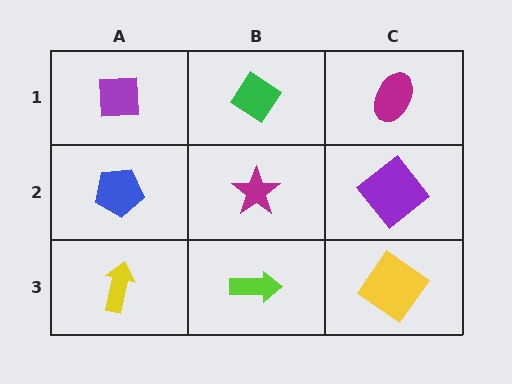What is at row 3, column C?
A yellow diamond.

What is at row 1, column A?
A purple square.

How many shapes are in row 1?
3 shapes.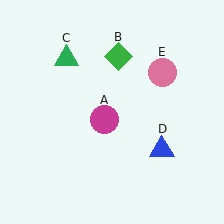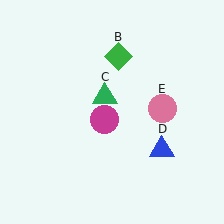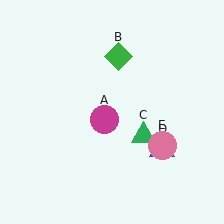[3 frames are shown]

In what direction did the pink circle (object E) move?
The pink circle (object E) moved down.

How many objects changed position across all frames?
2 objects changed position: green triangle (object C), pink circle (object E).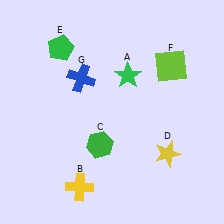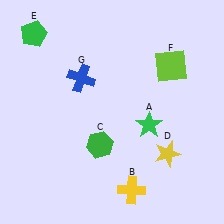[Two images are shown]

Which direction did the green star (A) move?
The green star (A) moved down.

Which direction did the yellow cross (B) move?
The yellow cross (B) moved right.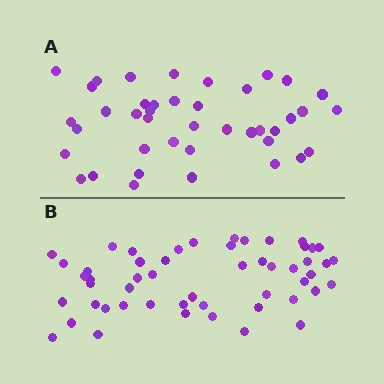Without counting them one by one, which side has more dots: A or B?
Region B (the bottom region) has more dots.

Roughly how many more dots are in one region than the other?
Region B has roughly 12 or so more dots than region A.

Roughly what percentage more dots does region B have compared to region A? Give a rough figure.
About 25% more.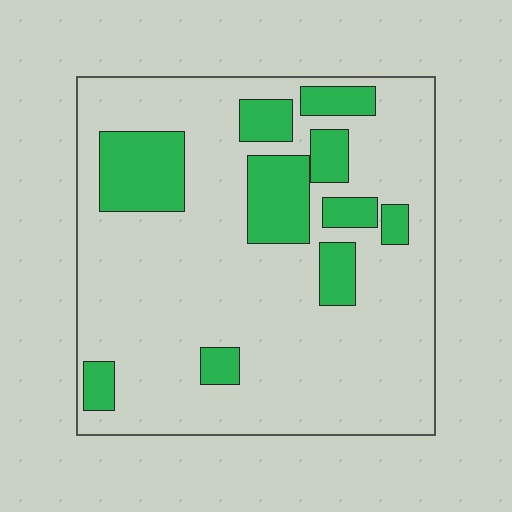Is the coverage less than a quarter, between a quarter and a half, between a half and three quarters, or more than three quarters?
Less than a quarter.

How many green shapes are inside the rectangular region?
10.